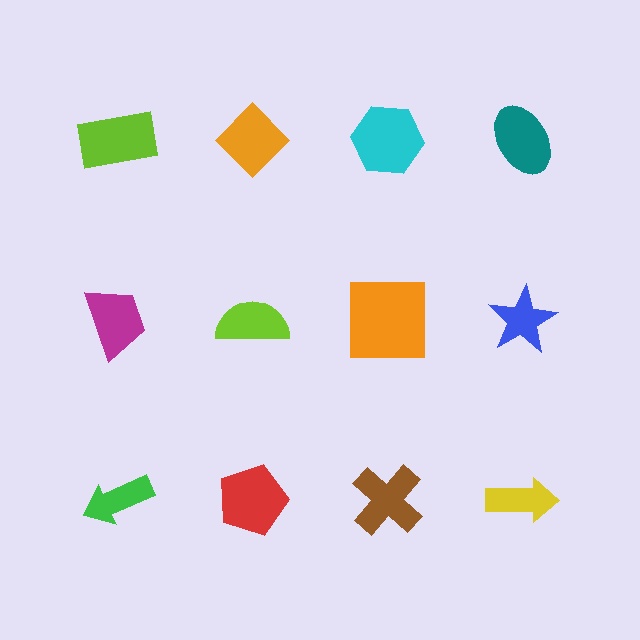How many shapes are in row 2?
4 shapes.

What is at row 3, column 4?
A yellow arrow.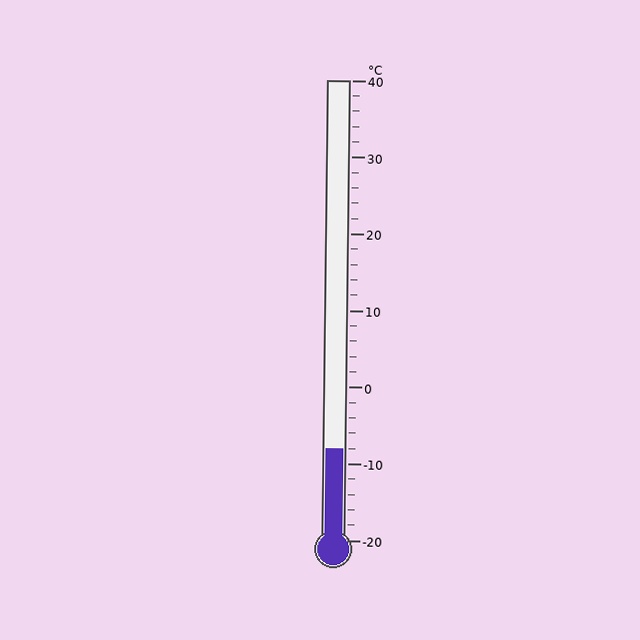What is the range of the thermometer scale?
The thermometer scale ranges from -20°C to 40°C.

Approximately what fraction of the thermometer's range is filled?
The thermometer is filled to approximately 20% of its range.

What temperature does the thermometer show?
The thermometer shows approximately -8°C.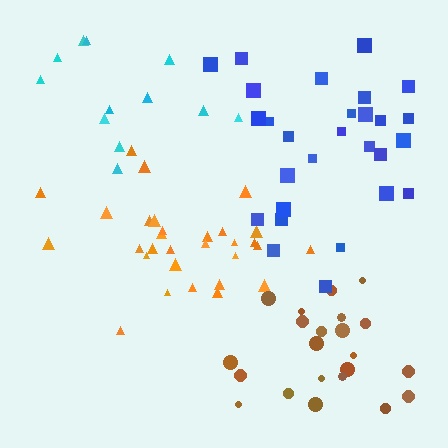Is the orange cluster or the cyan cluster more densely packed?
Orange.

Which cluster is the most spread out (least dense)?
Cyan.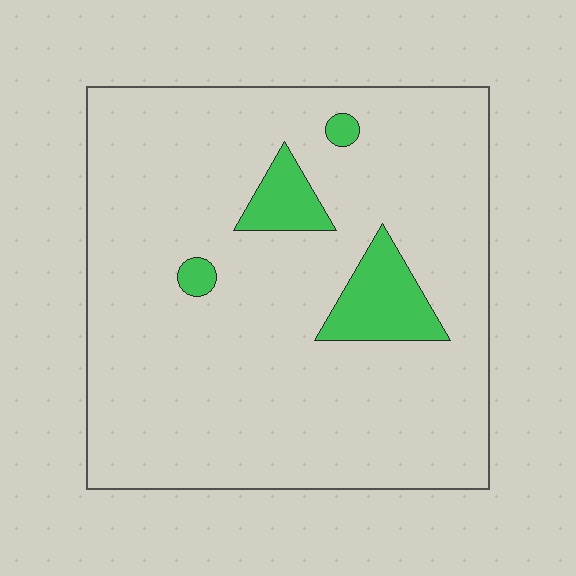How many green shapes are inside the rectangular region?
4.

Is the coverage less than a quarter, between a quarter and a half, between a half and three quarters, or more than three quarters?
Less than a quarter.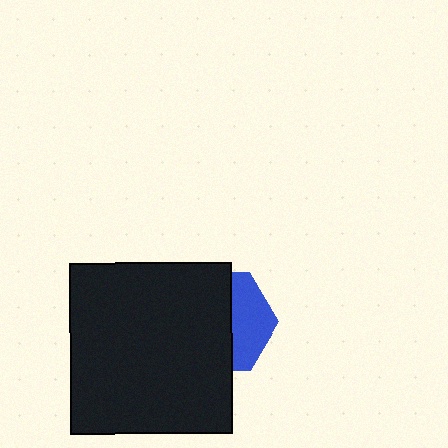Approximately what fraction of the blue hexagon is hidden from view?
Roughly 62% of the blue hexagon is hidden behind the black rectangle.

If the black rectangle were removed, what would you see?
You would see the complete blue hexagon.